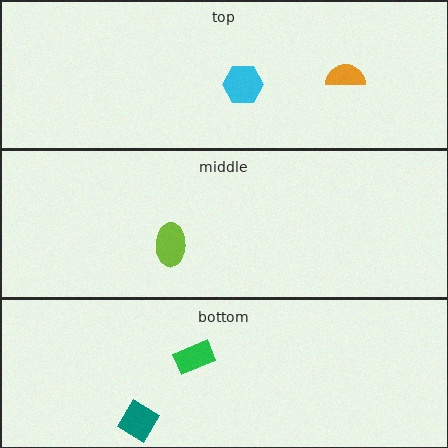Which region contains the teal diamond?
The bottom region.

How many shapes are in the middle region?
1.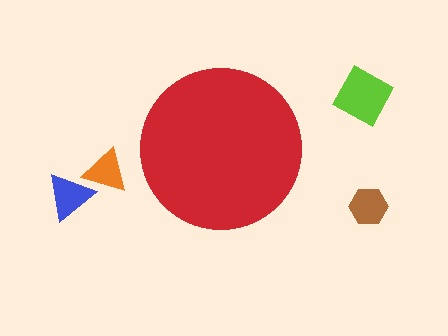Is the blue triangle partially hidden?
No, the blue triangle is fully visible.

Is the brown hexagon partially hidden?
No, the brown hexagon is fully visible.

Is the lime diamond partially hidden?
No, the lime diamond is fully visible.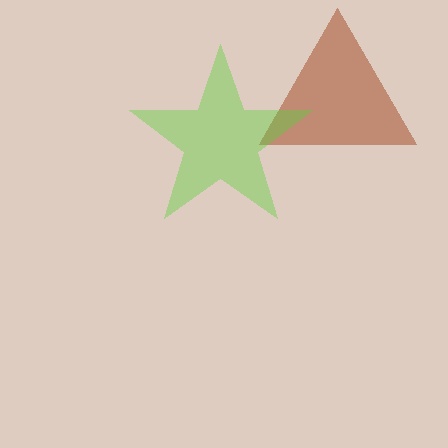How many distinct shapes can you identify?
There are 2 distinct shapes: a brown triangle, a lime star.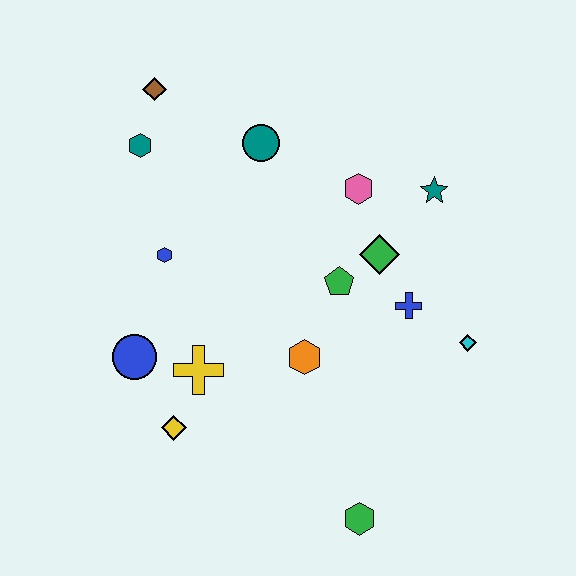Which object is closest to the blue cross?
The green diamond is closest to the blue cross.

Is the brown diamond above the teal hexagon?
Yes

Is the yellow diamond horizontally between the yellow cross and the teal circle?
No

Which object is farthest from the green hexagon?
The brown diamond is farthest from the green hexagon.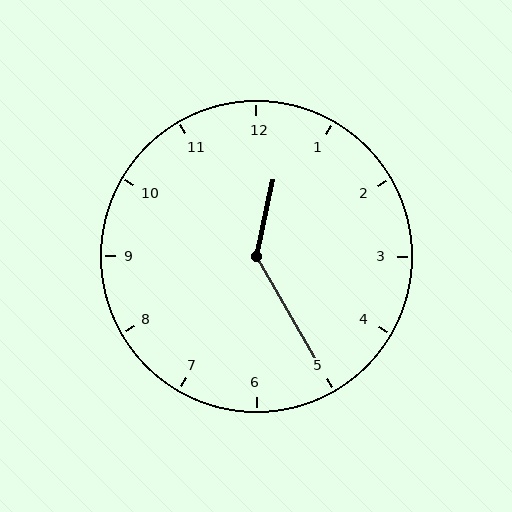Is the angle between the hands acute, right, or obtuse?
It is obtuse.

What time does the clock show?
12:25.